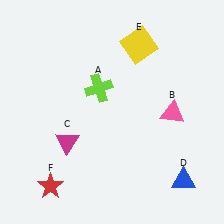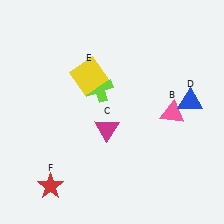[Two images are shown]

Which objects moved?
The objects that moved are: the magenta triangle (C), the blue triangle (D), the yellow square (E).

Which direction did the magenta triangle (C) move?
The magenta triangle (C) moved right.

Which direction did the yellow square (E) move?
The yellow square (E) moved left.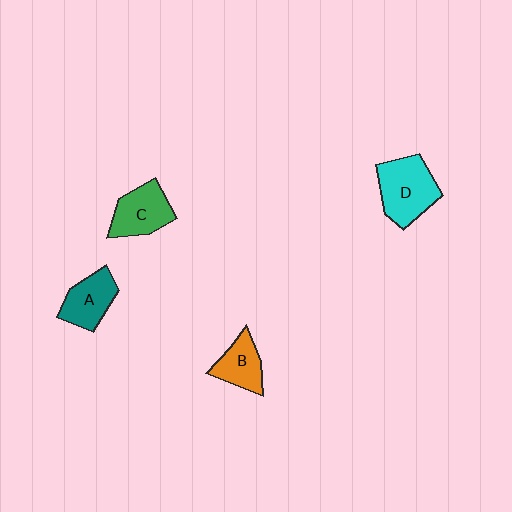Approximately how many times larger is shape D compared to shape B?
Approximately 1.6 times.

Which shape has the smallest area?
Shape B (orange).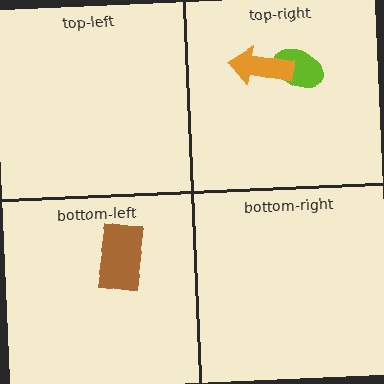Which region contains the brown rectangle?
The bottom-left region.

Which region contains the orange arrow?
The top-right region.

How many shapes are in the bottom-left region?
1.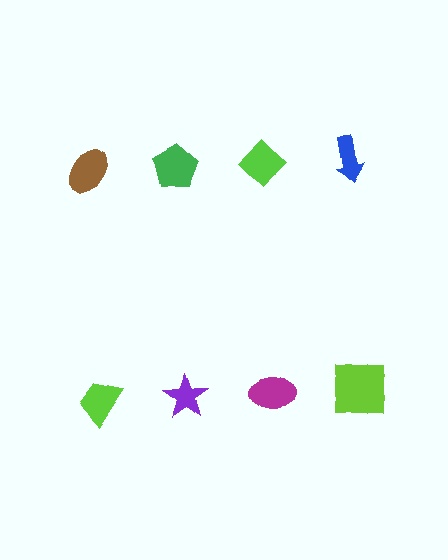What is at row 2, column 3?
A magenta ellipse.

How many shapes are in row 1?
4 shapes.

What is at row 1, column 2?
A green pentagon.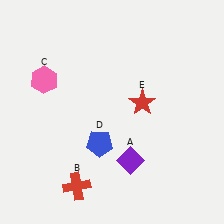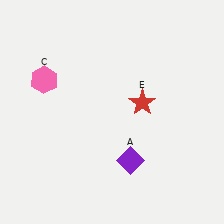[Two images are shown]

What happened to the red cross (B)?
The red cross (B) was removed in Image 2. It was in the bottom-left area of Image 1.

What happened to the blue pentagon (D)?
The blue pentagon (D) was removed in Image 2. It was in the bottom-left area of Image 1.